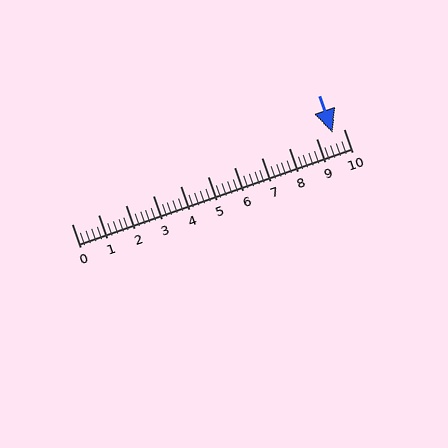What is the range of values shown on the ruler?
The ruler shows values from 0 to 10.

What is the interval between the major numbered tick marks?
The major tick marks are spaced 1 units apart.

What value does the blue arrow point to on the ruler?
The blue arrow points to approximately 9.6.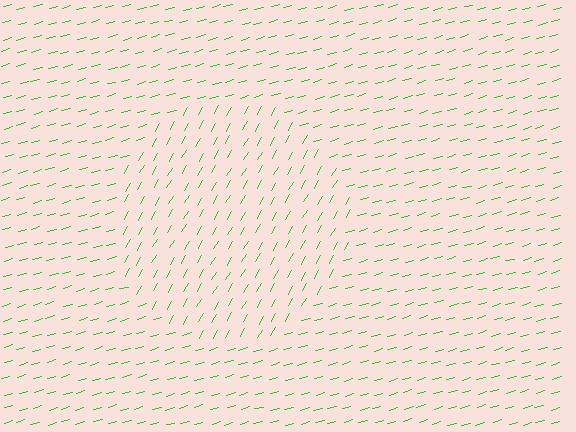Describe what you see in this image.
The image is filled with small green line segments. A circle region in the image has lines oriented differently from the surrounding lines, creating a visible texture boundary.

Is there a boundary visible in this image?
Yes, there is a texture boundary formed by a change in line orientation.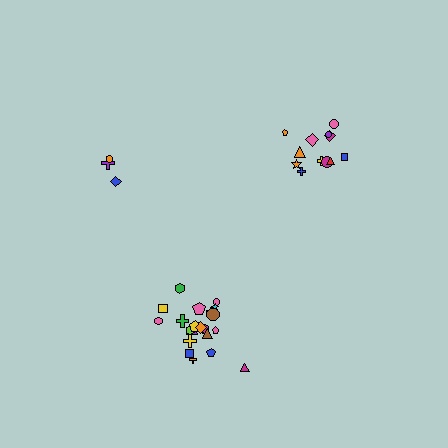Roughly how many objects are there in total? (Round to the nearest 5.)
Roughly 35 objects in total.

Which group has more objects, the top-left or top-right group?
The top-right group.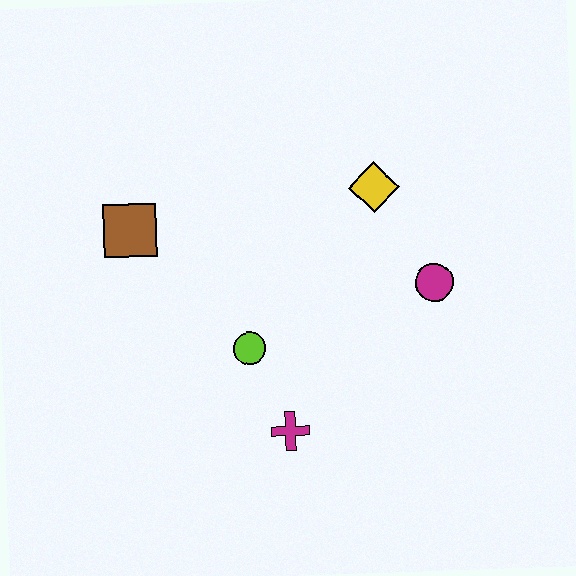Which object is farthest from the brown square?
The magenta circle is farthest from the brown square.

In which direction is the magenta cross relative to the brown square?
The magenta cross is below the brown square.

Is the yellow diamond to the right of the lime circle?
Yes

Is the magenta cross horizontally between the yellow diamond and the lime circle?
Yes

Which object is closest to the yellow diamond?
The magenta circle is closest to the yellow diamond.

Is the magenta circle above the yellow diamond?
No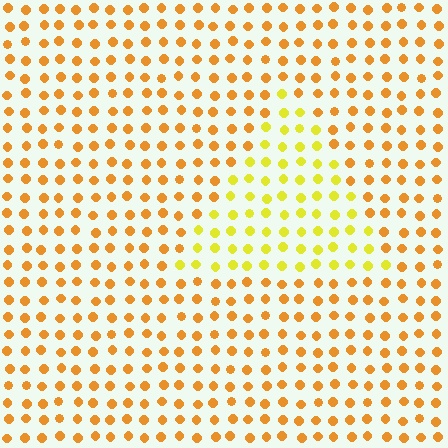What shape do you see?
I see a triangle.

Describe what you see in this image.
The image is filled with small orange elements in a uniform arrangement. A triangle-shaped region is visible where the elements are tinted to a slightly different hue, forming a subtle color boundary.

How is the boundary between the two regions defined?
The boundary is defined purely by a slight shift in hue (about 30 degrees). Spacing, size, and orientation are identical on both sides.